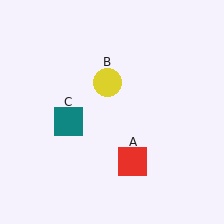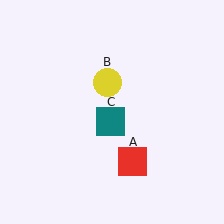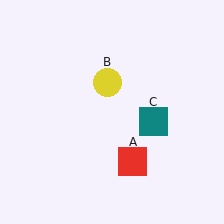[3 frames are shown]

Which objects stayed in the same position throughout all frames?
Red square (object A) and yellow circle (object B) remained stationary.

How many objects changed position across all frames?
1 object changed position: teal square (object C).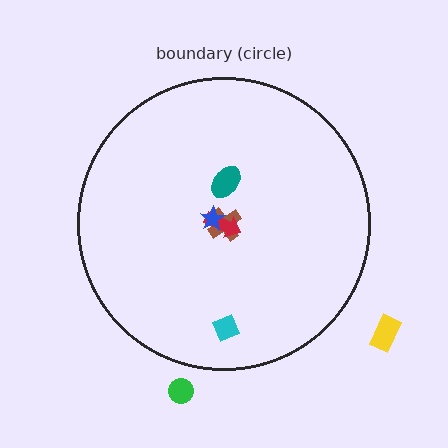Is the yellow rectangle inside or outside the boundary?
Outside.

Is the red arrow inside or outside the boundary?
Inside.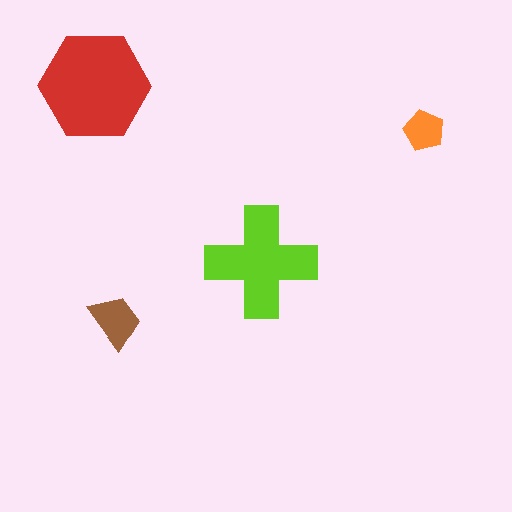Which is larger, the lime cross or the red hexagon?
The red hexagon.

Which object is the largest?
The red hexagon.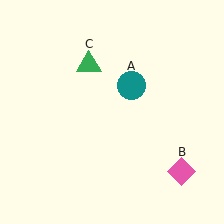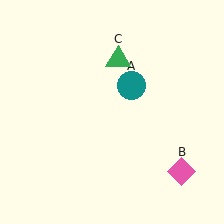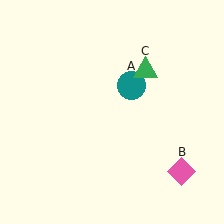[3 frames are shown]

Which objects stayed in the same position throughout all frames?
Teal circle (object A) and pink diamond (object B) remained stationary.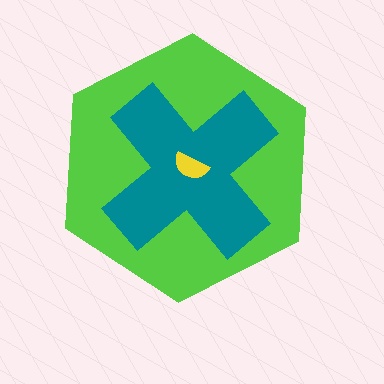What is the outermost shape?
The lime hexagon.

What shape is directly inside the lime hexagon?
The teal cross.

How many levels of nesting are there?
3.